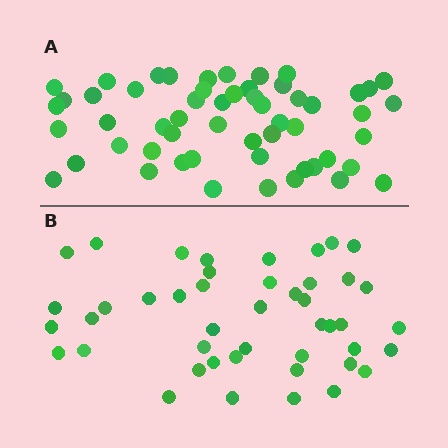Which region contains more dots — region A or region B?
Region A (the top region) has more dots.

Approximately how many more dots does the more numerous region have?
Region A has roughly 10 or so more dots than region B.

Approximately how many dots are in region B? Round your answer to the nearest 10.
About 40 dots. (The exact count is 45, which rounds to 40.)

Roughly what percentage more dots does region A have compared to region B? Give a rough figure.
About 20% more.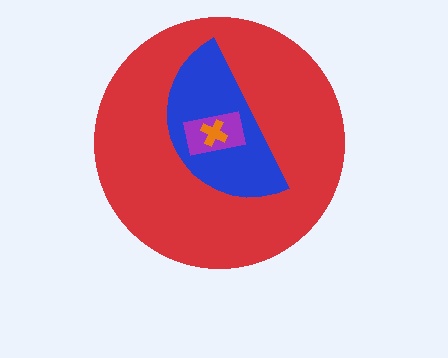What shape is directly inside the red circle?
The blue semicircle.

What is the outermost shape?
The red circle.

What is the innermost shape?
The orange cross.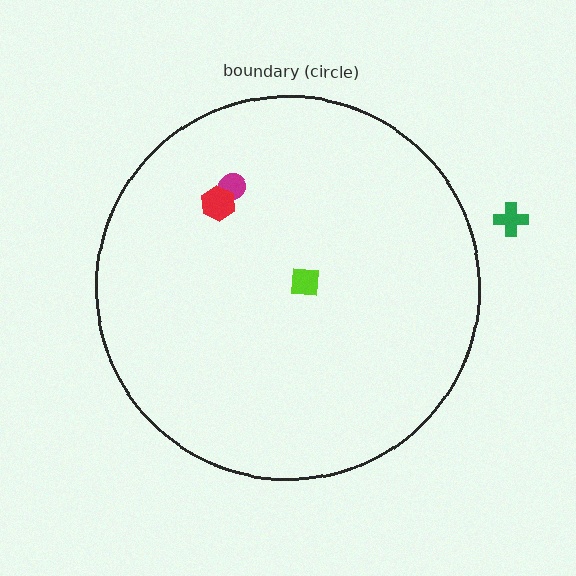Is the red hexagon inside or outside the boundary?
Inside.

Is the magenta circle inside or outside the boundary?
Inside.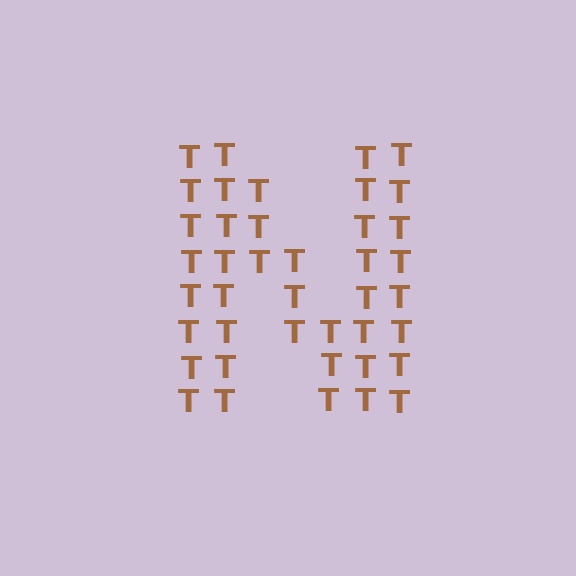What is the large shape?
The large shape is the letter N.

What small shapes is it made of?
It is made of small letter T's.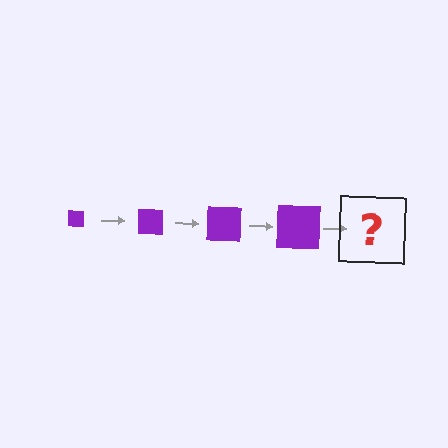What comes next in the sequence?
The next element should be a purple square, larger than the previous one.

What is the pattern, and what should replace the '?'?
The pattern is that the square gets progressively larger each step. The '?' should be a purple square, larger than the previous one.